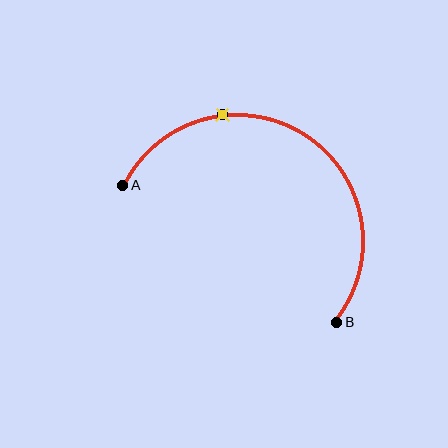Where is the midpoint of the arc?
The arc midpoint is the point on the curve farthest from the straight line joining A and B. It sits above that line.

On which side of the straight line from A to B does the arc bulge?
The arc bulges above the straight line connecting A and B.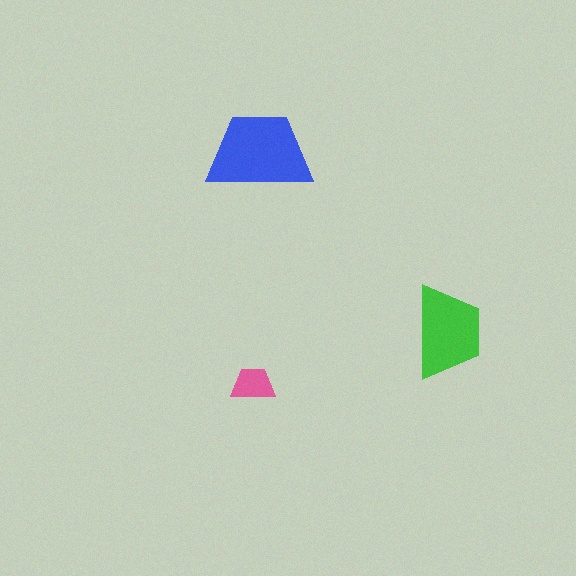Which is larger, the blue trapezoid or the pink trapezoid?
The blue one.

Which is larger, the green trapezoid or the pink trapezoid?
The green one.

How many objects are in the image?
There are 3 objects in the image.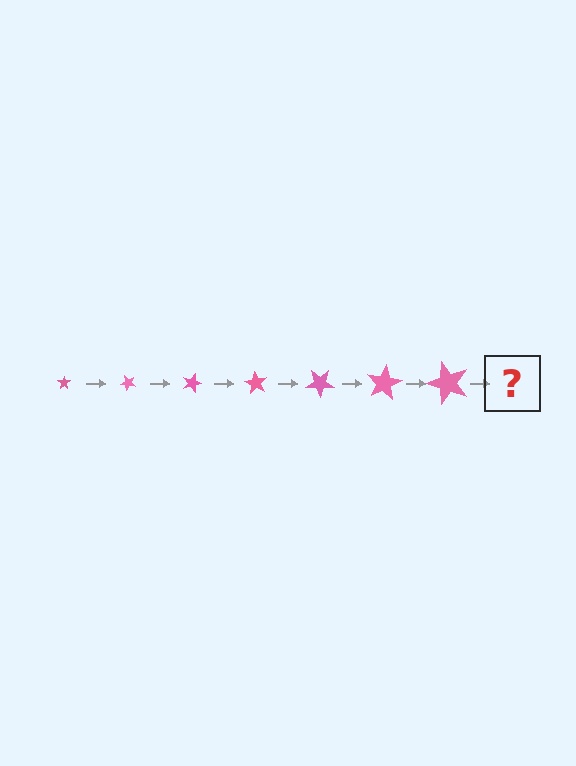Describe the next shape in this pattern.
It should be a star, larger than the previous one and rotated 315 degrees from the start.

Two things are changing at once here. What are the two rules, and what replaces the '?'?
The two rules are that the star grows larger each step and it rotates 45 degrees each step. The '?' should be a star, larger than the previous one and rotated 315 degrees from the start.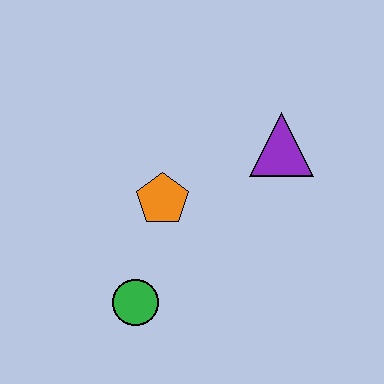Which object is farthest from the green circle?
The purple triangle is farthest from the green circle.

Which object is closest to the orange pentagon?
The green circle is closest to the orange pentagon.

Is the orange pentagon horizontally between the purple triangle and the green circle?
Yes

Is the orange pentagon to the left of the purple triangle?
Yes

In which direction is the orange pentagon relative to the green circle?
The orange pentagon is above the green circle.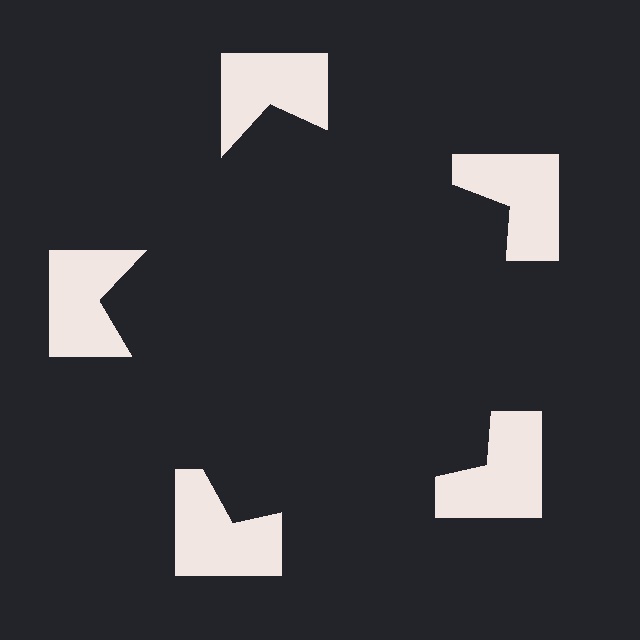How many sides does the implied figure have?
5 sides.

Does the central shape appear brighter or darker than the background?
It typically appears slightly darker than the background, even though no actual brightness change is drawn.